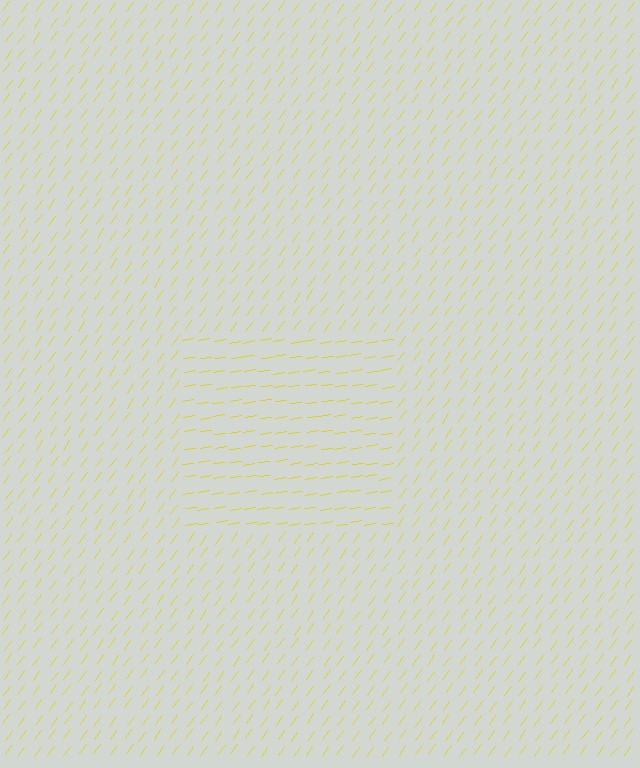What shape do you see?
I see a rectangle.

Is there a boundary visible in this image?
Yes, there is a texture boundary formed by a change in line orientation.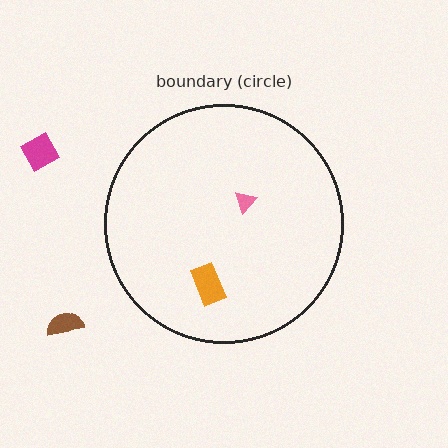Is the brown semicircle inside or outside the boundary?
Outside.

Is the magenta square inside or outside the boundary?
Outside.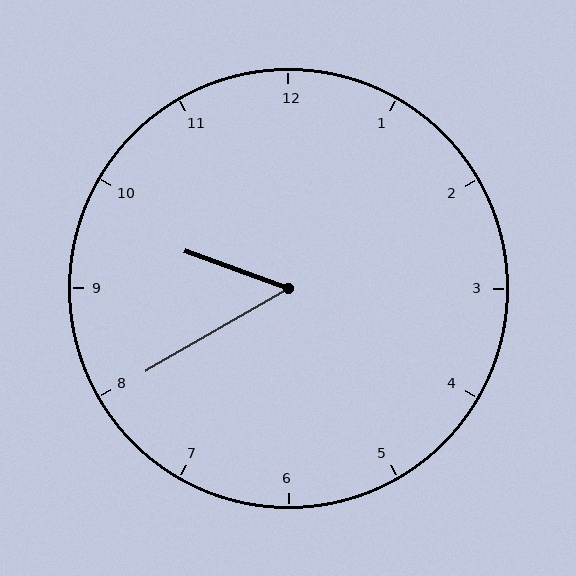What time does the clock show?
9:40.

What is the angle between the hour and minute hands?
Approximately 50 degrees.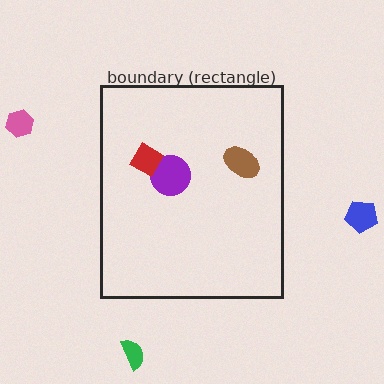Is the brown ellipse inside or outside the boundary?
Inside.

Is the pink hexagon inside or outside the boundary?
Outside.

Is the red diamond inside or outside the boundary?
Inside.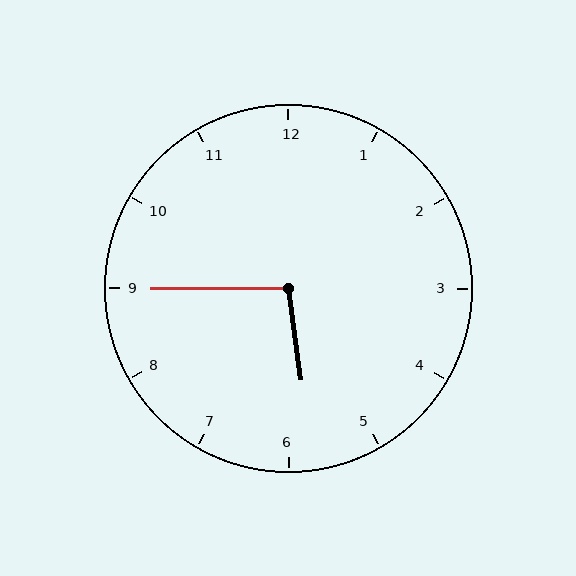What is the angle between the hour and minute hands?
Approximately 98 degrees.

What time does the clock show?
5:45.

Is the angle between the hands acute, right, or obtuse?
It is obtuse.